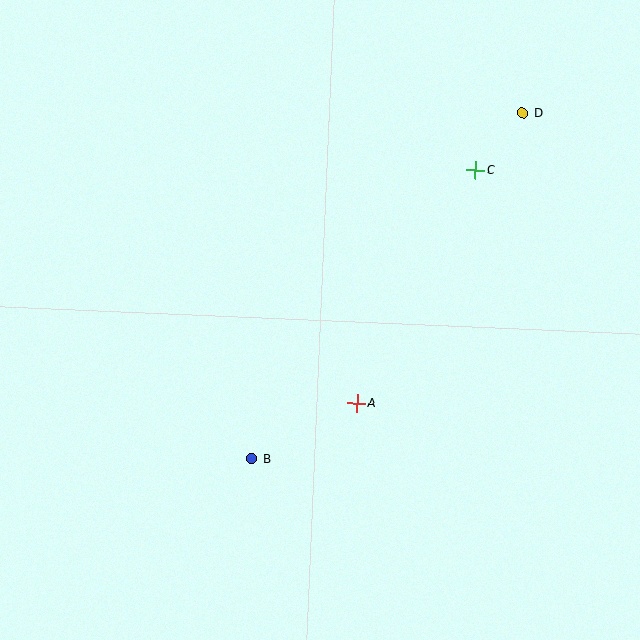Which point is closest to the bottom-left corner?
Point B is closest to the bottom-left corner.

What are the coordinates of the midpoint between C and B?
The midpoint between C and B is at (363, 314).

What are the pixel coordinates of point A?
Point A is at (357, 403).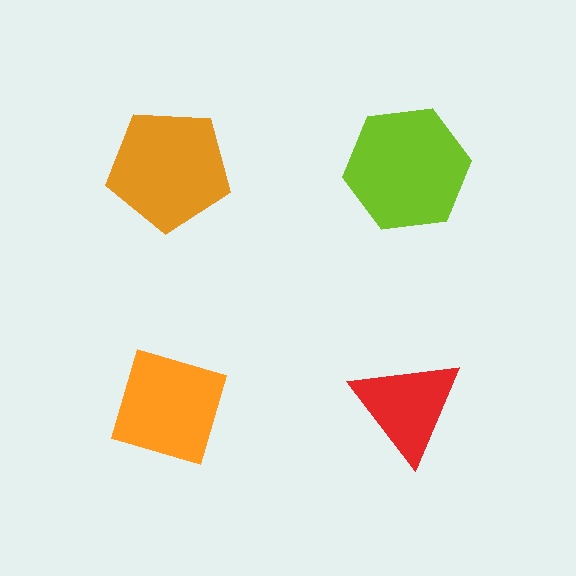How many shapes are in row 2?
2 shapes.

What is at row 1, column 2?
A lime hexagon.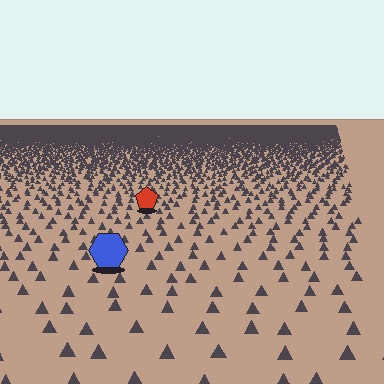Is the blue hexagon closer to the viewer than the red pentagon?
Yes. The blue hexagon is closer — you can tell from the texture gradient: the ground texture is coarser near it.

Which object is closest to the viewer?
The blue hexagon is closest. The texture marks near it are larger and more spread out.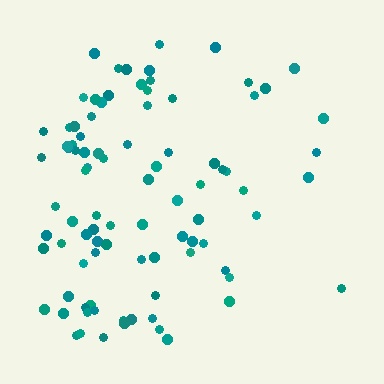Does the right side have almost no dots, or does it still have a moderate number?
Still a moderate number, just noticeably fewer than the left.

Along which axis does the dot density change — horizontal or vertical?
Horizontal.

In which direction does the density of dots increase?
From right to left, with the left side densest.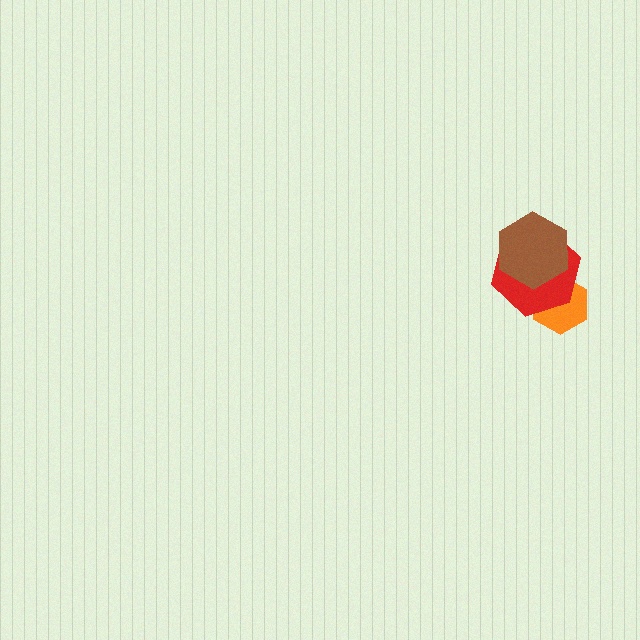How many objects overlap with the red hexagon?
2 objects overlap with the red hexagon.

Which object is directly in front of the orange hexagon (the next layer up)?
The red hexagon is directly in front of the orange hexagon.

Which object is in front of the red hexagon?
The brown hexagon is in front of the red hexagon.